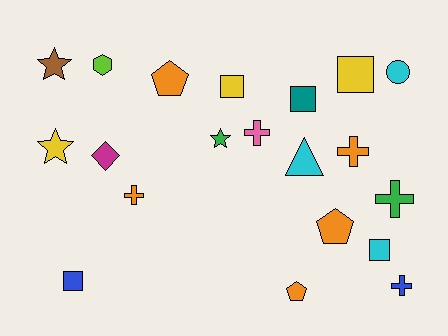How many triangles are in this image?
There is 1 triangle.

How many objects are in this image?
There are 20 objects.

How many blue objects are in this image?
There are 2 blue objects.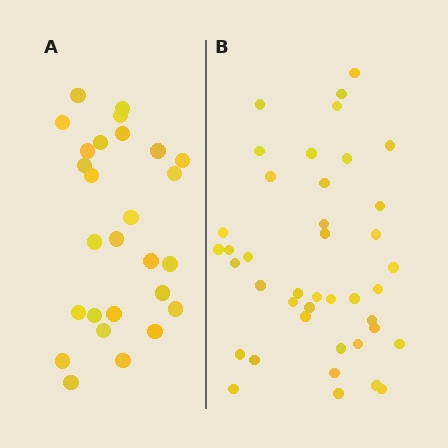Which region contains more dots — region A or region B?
Region B (the right region) has more dots.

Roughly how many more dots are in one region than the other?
Region B has approximately 15 more dots than region A.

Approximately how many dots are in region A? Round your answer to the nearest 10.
About 30 dots. (The exact count is 27, which rounds to 30.)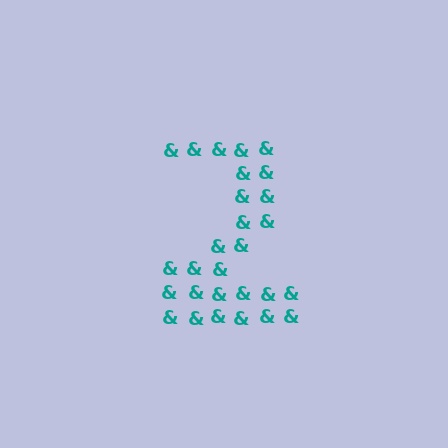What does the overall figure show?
The overall figure shows the digit 2.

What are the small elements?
The small elements are ampersands.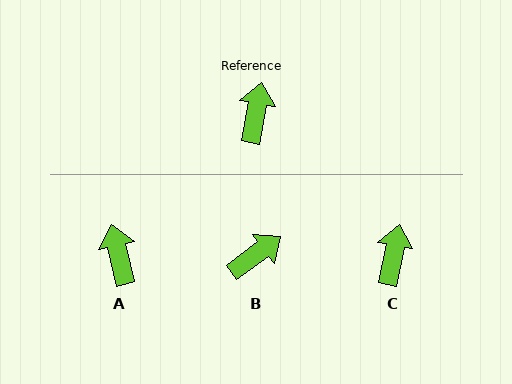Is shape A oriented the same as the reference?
No, it is off by about 24 degrees.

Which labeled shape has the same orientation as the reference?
C.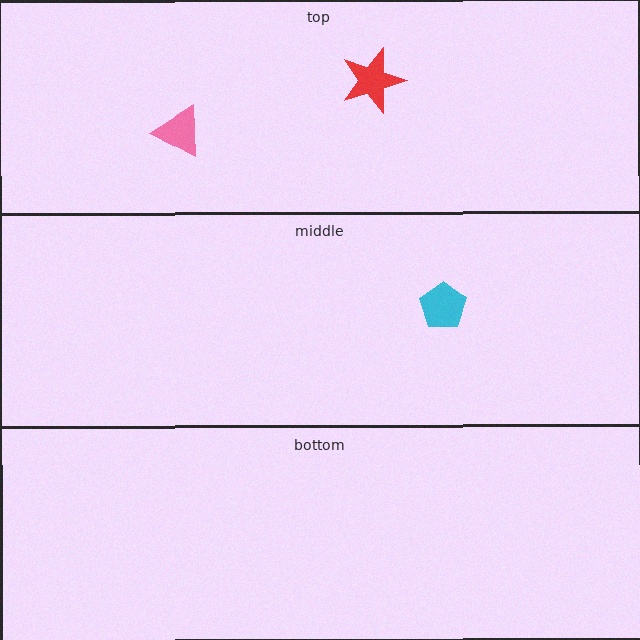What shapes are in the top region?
The red star, the pink triangle.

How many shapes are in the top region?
2.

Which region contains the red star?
The top region.